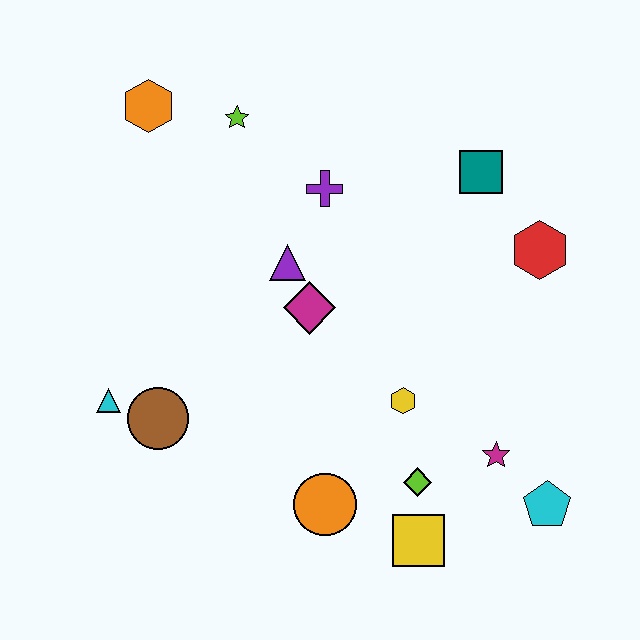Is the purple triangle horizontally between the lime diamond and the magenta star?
No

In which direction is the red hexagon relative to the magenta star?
The red hexagon is above the magenta star.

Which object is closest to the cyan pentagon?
The magenta star is closest to the cyan pentagon.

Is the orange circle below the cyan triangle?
Yes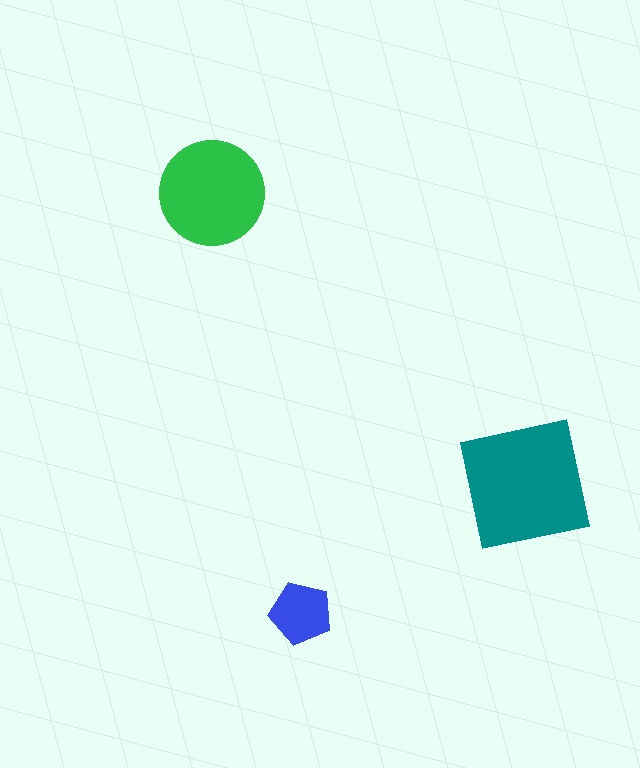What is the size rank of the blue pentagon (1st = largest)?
3rd.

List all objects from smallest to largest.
The blue pentagon, the green circle, the teal square.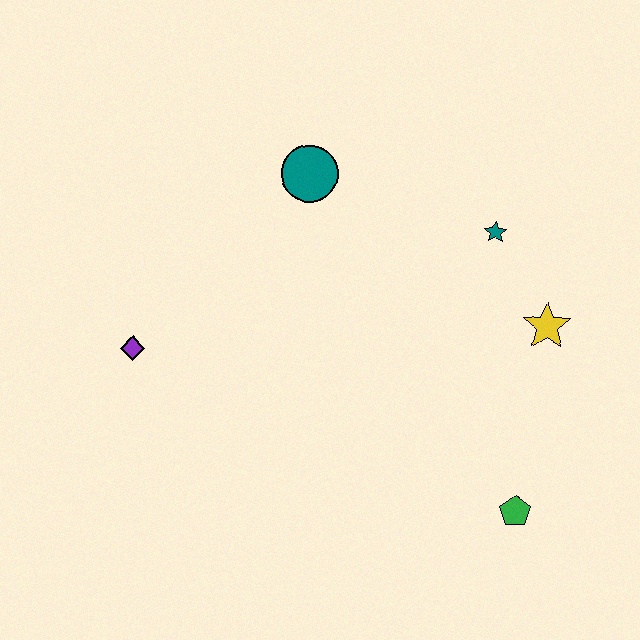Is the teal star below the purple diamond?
No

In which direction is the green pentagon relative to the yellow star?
The green pentagon is below the yellow star.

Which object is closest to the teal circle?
The teal star is closest to the teal circle.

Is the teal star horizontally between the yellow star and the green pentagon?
No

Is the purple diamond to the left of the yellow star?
Yes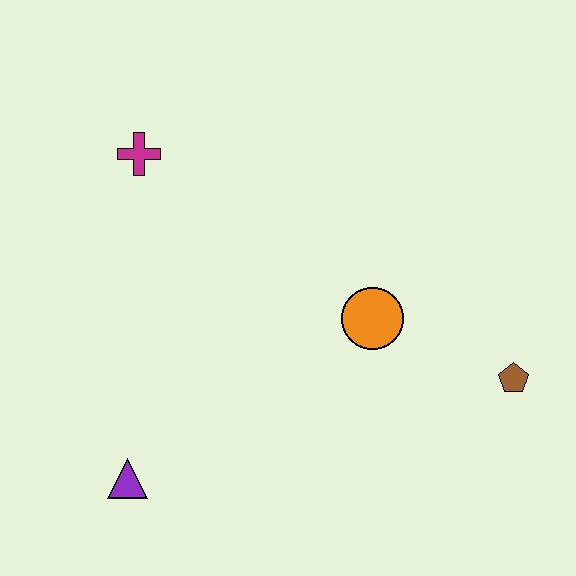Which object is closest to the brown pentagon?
The orange circle is closest to the brown pentagon.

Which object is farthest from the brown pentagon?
The magenta cross is farthest from the brown pentagon.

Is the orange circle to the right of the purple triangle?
Yes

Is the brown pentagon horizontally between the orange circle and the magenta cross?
No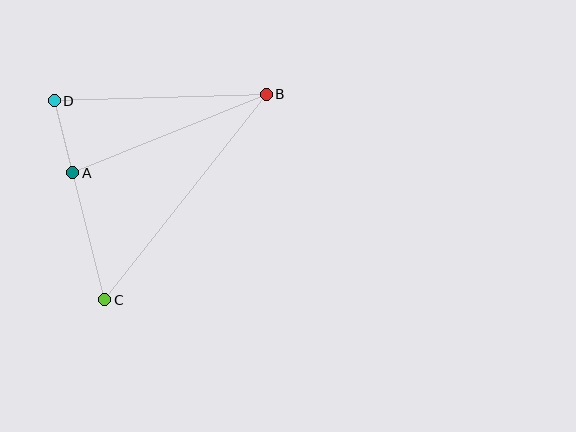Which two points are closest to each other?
Points A and D are closest to each other.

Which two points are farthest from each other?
Points B and C are farthest from each other.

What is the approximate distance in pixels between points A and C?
The distance between A and C is approximately 131 pixels.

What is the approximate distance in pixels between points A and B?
The distance between A and B is approximately 209 pixels.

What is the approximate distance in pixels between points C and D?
The distance between C and D is approximately 205 pixels.